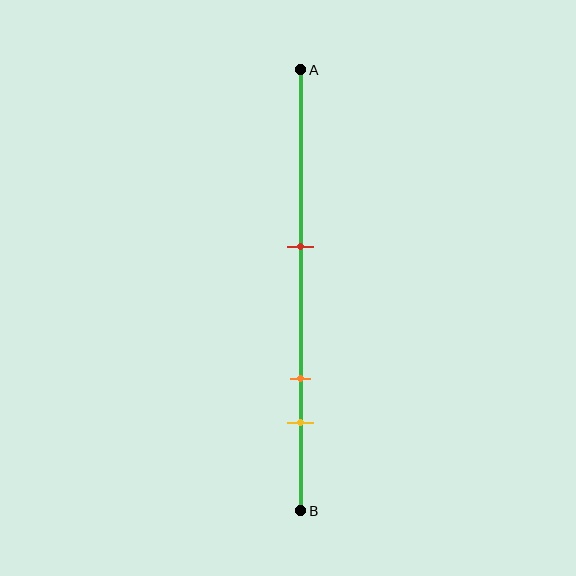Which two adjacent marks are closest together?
The orange and yellow marks are the closest adjacent pair.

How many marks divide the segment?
There are 3 marks dividing the segment.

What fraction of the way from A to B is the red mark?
The red mark is approximately 40% (0.4) of the way from A to B.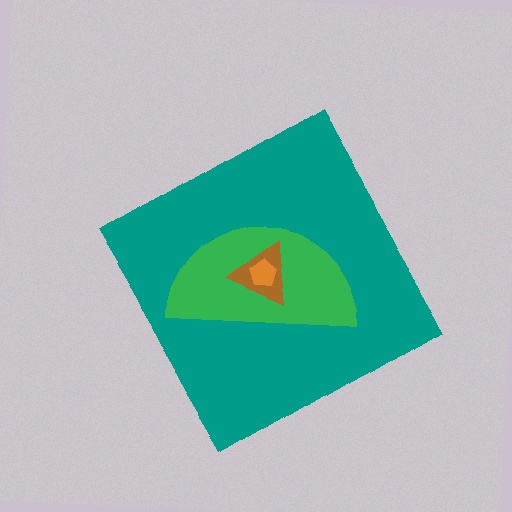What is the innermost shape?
The orange pentagon.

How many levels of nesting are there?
4.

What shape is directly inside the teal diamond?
The green semicircle.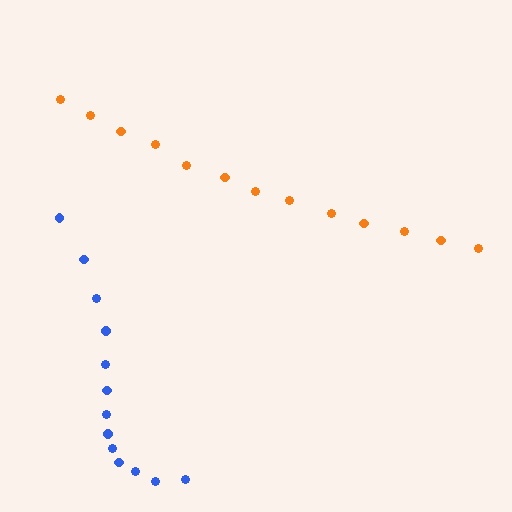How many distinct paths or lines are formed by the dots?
There are 2 distinct paths.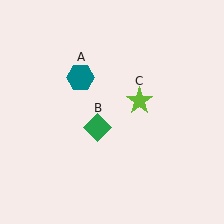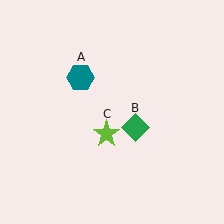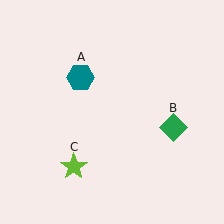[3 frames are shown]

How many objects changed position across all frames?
2 objects changed position: green diamond (object B), lime star (object C).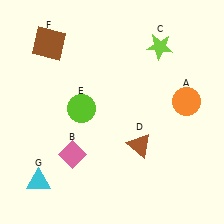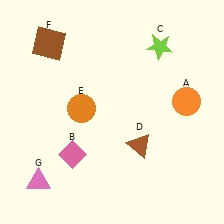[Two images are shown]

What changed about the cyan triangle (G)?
In Image 1, G is cyan. In Image 2, it changed to pink.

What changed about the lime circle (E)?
In Image 1, E is lime. In Image 2, it changed to orange.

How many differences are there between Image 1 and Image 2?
There are 2 differences between the two images.